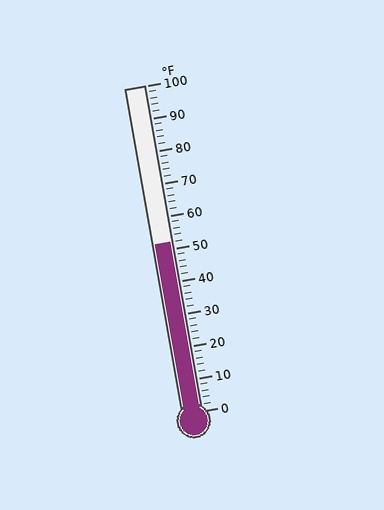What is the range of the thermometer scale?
The thermometer scale ranges from 0°F to 100°F.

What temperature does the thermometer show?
The thermometer shows approximately 52°F.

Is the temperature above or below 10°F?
The temperature is above 10°F.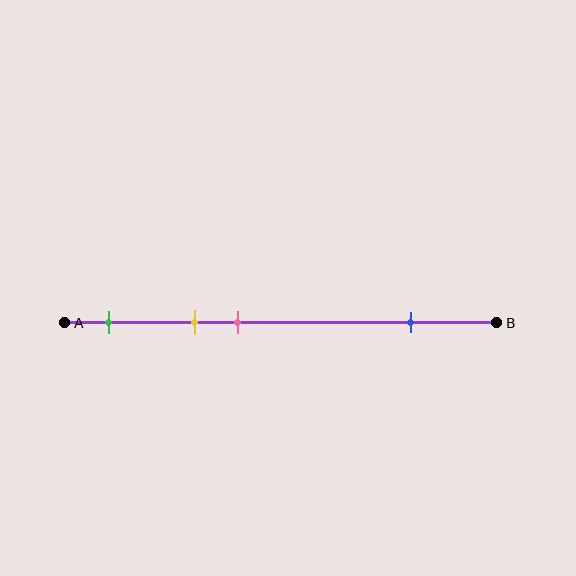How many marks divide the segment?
There are 4 marks dividing the segment.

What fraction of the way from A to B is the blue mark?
The blue mark is approximately 80% (0.8) of the way from A to B.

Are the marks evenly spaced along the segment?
No, the marks are not evenly spaced.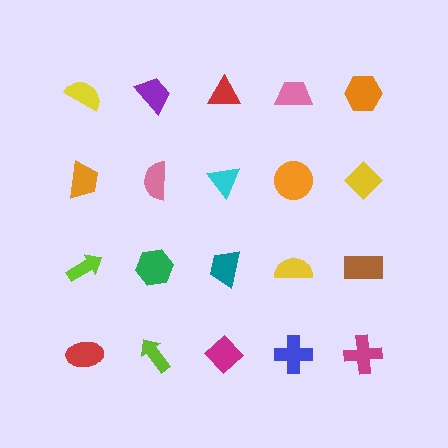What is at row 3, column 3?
A teal trapezoid.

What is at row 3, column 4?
A yellow semicircle.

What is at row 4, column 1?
A red ellipse.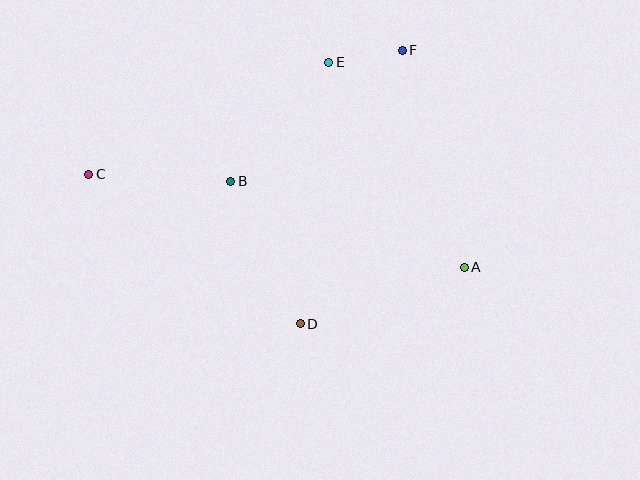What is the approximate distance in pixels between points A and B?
The distance between A and B is approximately 249 pixels.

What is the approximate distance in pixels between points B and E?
The distance between B and E is approximately 154 pixels.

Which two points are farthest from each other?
Points A and C are farthest from each other.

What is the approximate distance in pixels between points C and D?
The distance between C and D is approximately 259 pixels.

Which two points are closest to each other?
Points E and F are closest to each other.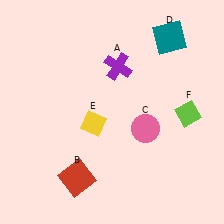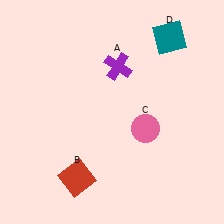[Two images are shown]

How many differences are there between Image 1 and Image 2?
There are 2 differences between the two images.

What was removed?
The yellow diamond (E), the lime diamond (F) were removed in Image 2.